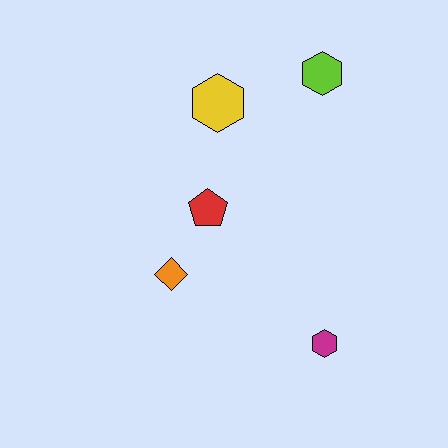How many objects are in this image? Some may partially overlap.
There are 5 objects.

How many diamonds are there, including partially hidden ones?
There is 1 diamond.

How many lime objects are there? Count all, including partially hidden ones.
There is 1 lime object.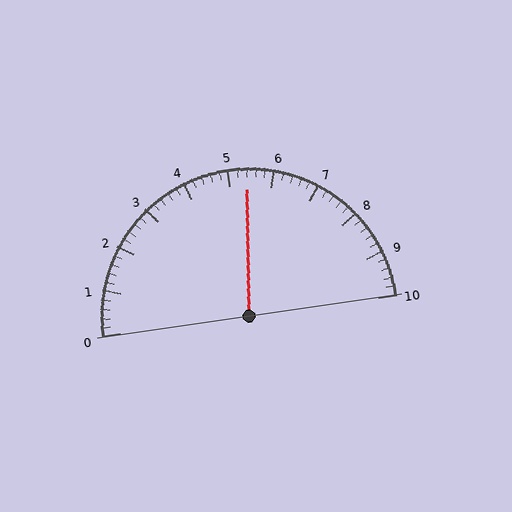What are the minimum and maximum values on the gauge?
The gauge ranges from 0 to 10.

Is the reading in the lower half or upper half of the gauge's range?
The reading is in the upper half of the range (0 to 10).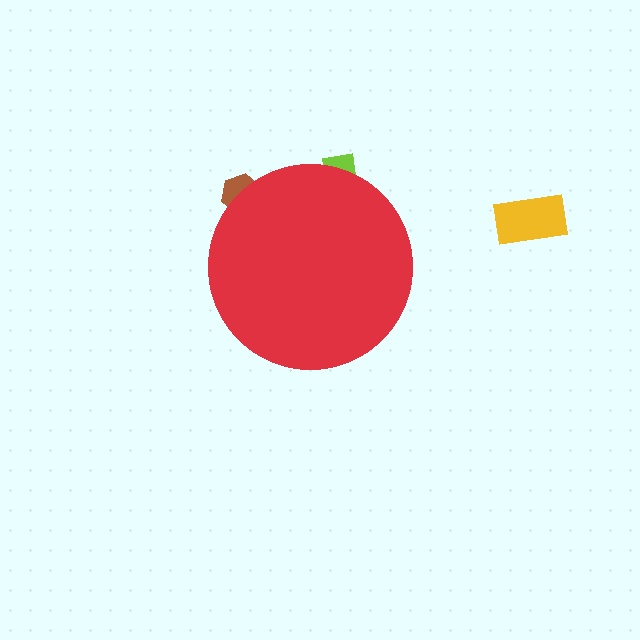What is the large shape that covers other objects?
A red circle.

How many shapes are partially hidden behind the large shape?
2 shapes are partially hidden.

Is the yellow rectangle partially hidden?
No, the yellow rectangle is fully visible.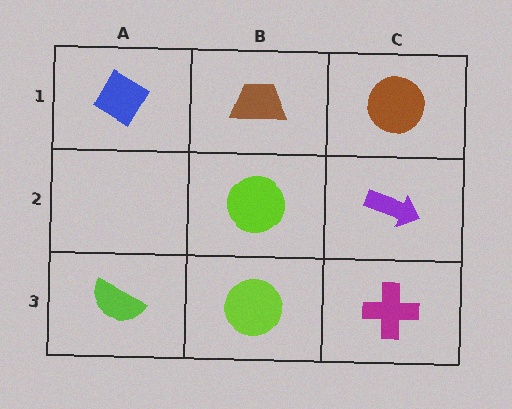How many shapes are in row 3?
3 shapes.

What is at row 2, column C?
A purple arrow.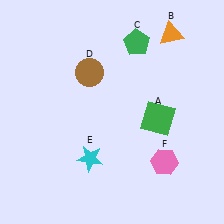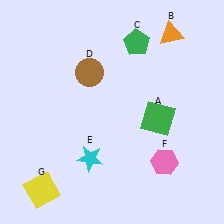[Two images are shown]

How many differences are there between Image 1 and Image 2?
There is 1 difference between the two images.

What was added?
A yellow square (G) was added in Image 2.